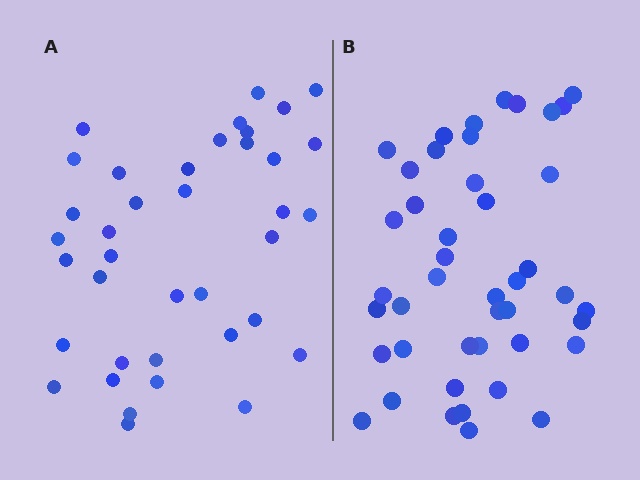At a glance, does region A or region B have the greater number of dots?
Region B (the right region) has more dots.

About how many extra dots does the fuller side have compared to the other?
Region B has about 6 more dots than region A.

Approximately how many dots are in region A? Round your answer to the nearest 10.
About 40 dots. (The exact count is 38, which rounds to 40.)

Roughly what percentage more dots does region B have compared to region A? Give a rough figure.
About 15% more.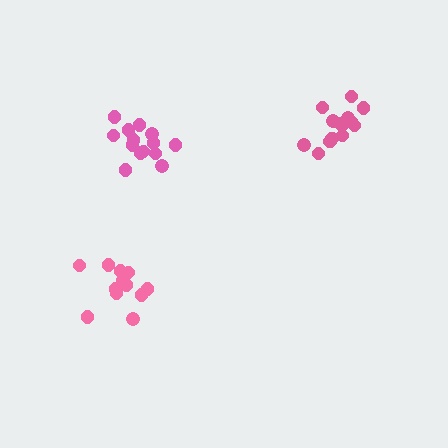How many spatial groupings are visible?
There are 3 spatial groupings.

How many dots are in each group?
Group 1: 15 dots, Group 2: 14 dots, Group 3: 13 dots (42 total).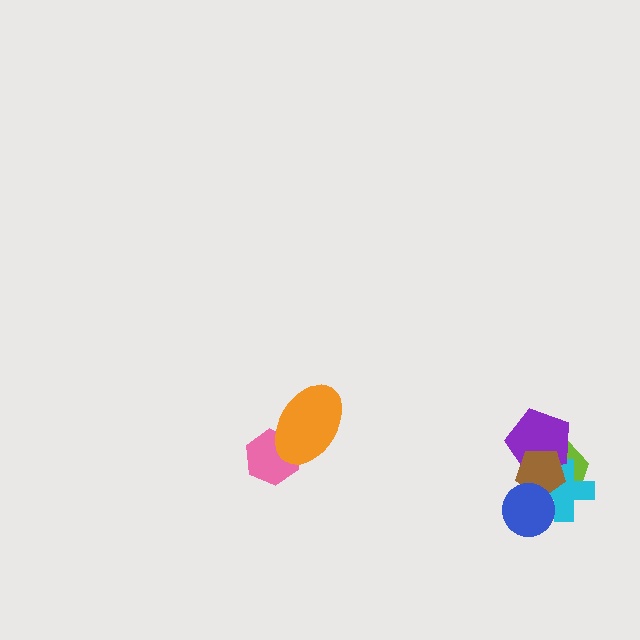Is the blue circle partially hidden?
No, no other shape covers it.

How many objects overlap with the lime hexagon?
4 objects overlap with the lime hexagon.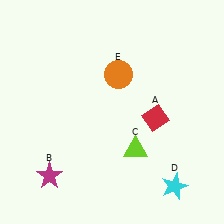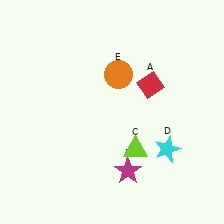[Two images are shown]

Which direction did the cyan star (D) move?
The cyan star (D) moved up.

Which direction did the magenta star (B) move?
The magenta star (B) moved right.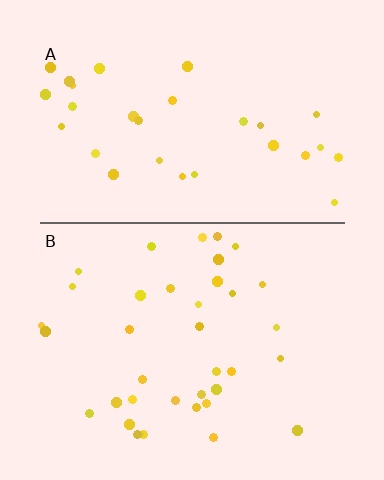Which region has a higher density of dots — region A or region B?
B (the bottom).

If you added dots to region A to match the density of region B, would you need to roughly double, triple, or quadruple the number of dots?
Approximately double.